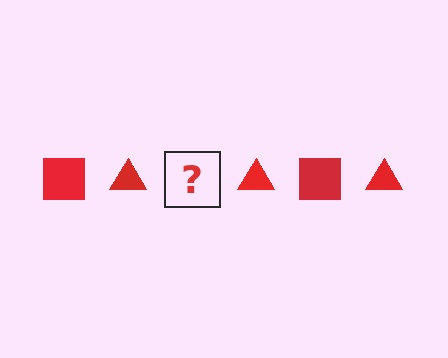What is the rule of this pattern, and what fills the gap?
The rule is that the pattern cycles through square, triangle shapes in red. The gap should be filled with a red square.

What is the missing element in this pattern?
The missing element is a red square.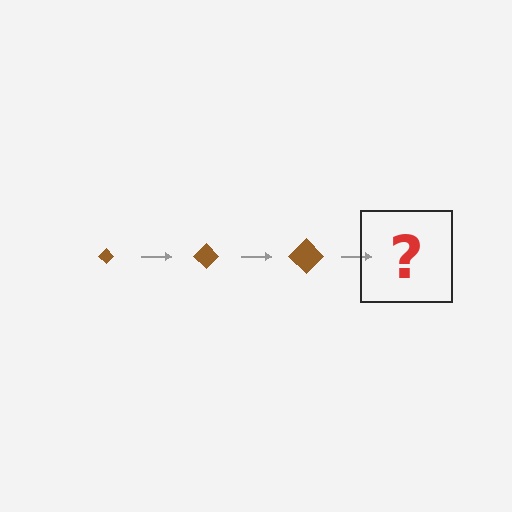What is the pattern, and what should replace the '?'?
The pattern is that the diamond gets progressively larger each step. The '?' should be a brown diamond, larger than the previous one.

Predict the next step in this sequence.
The next step is a brown diamond, larger than the previous one.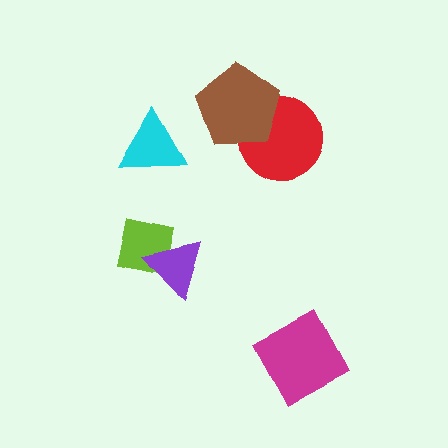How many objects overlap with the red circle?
1 object overlaps with the red circle.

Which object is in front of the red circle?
The brown pentagon is in front of the red circle.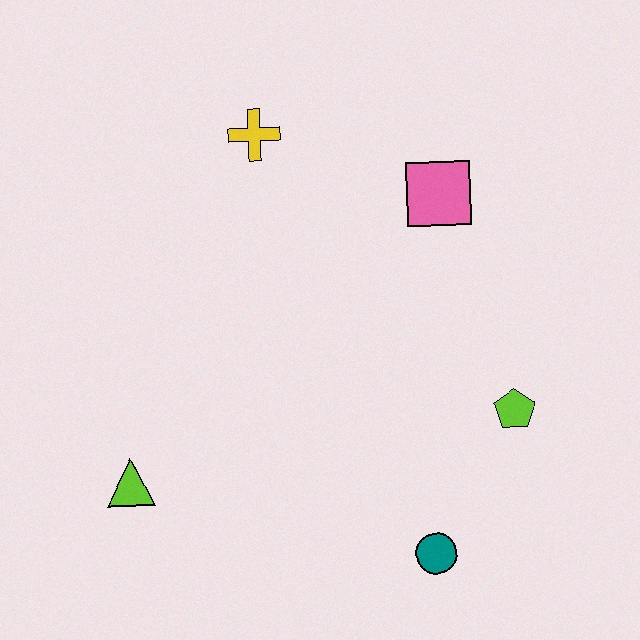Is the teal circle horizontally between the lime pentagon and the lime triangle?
Yes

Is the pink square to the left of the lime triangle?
No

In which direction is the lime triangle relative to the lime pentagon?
The lime triangle is to the left of the lime pentagon.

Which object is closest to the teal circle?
The lime pentagon is closest to the teal circle.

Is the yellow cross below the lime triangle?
No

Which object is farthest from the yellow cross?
The teal circle is farthest from the yellow cross.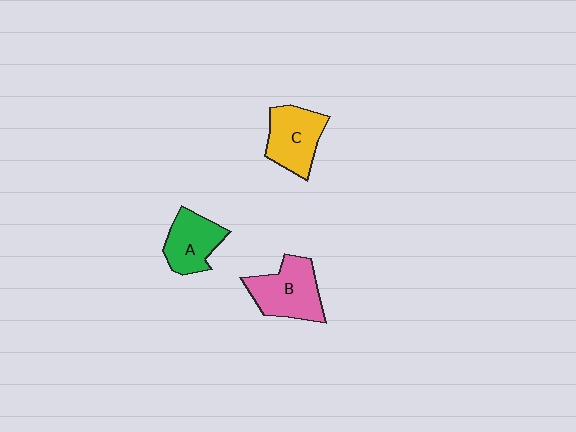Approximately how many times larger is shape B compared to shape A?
Approximately 1.3 times.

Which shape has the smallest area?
Shape A (green).